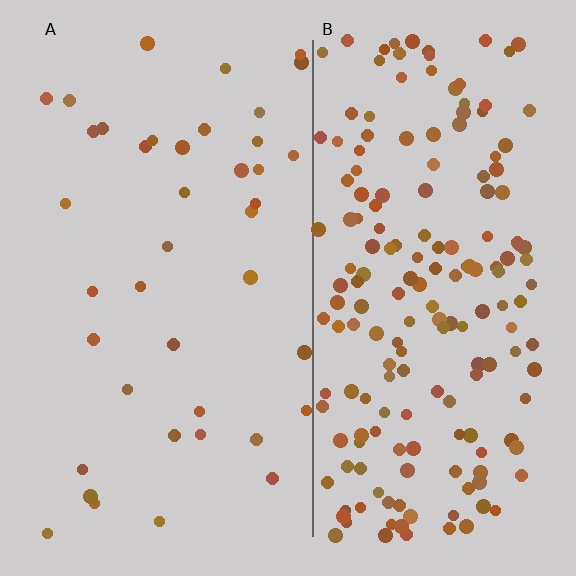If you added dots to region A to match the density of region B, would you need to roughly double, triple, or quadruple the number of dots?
Approximately quadruple.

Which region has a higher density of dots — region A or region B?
B (the right).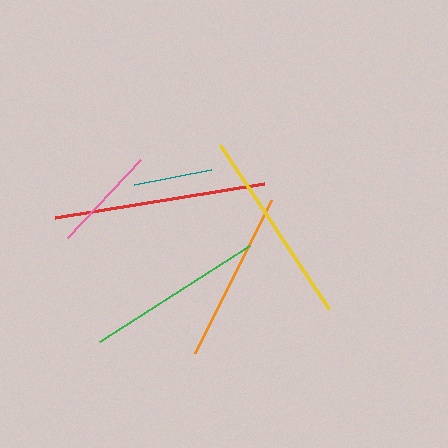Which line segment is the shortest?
The teal line is the shortest at approximately 78 pixels.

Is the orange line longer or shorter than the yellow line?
The yellow line is longer than the orange line.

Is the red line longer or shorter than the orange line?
The red line is longer than the orange line.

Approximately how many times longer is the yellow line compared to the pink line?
The yellow line is approximately 1.8 times the length of the pink line.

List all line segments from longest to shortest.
From longest to shortest: red, yellow, green, orange, pink, teal.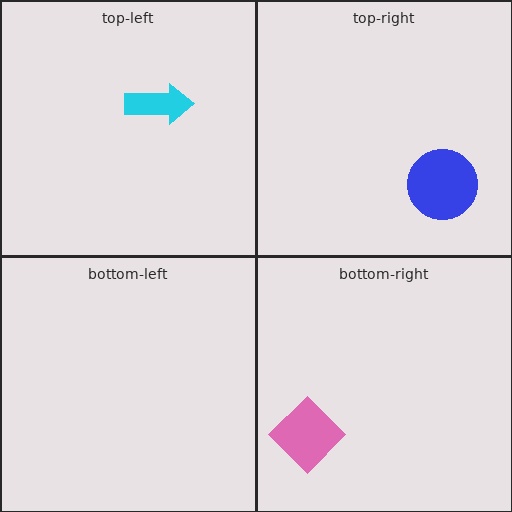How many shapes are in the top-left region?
1.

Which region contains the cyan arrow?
The top-left region.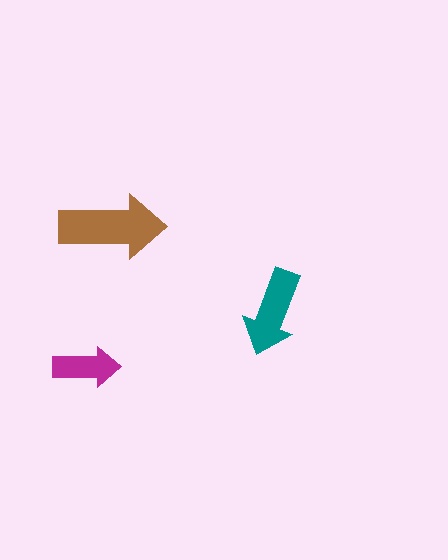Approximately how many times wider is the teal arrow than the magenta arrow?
About 1.5 times wider.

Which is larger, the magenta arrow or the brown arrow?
The brown one.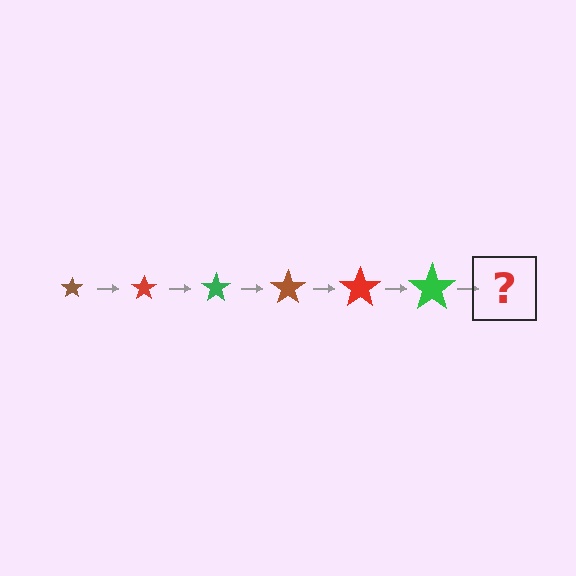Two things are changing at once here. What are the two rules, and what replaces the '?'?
The two rules are that the star grows larger each step and the color cycles through brown, red, and green. The '?' should be a brown star, larger than the previous one.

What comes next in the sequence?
The next element should be a brown star, larger than the previous one.